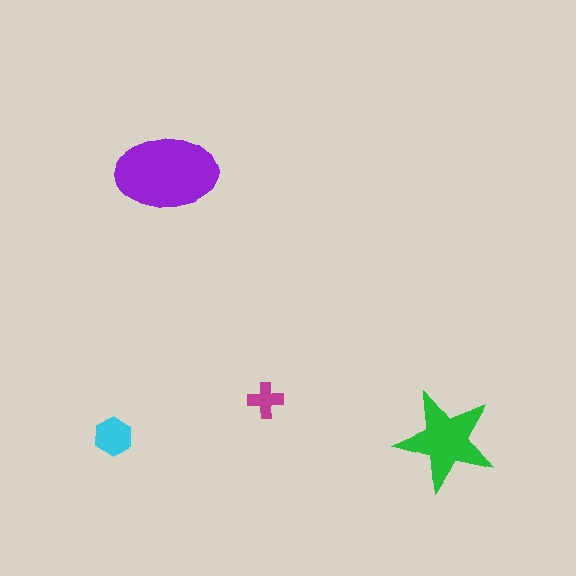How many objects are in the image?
There are 4 objects in the image.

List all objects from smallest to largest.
The magenta cross, the cyan hexagon, the green star, the purple ellipse.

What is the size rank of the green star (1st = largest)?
2nd.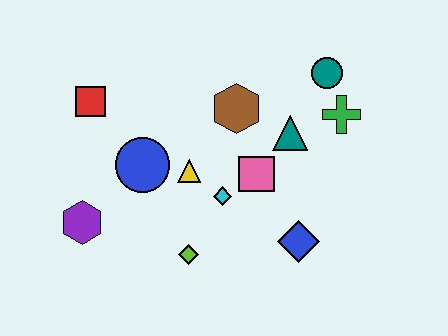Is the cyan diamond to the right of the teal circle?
No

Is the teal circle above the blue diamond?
Yes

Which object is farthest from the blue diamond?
The red square is farthest from the blue diamond.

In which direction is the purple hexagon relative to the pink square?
The purple hexagon is to the left of the pink square.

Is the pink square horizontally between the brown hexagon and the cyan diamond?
No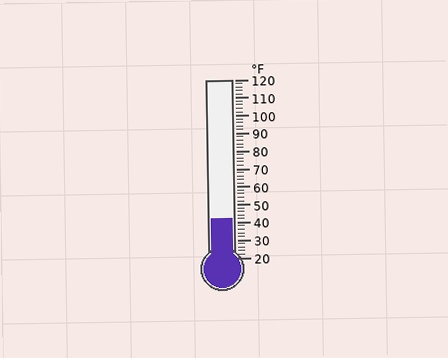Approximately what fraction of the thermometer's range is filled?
The thermometer is filled to approximately 20% of its range.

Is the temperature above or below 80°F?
The temperature is below 80°F.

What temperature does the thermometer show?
The thermometer shows approximately 42°F.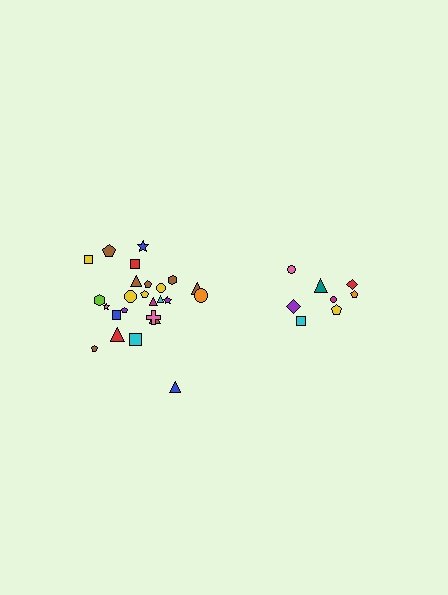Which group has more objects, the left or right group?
The left group.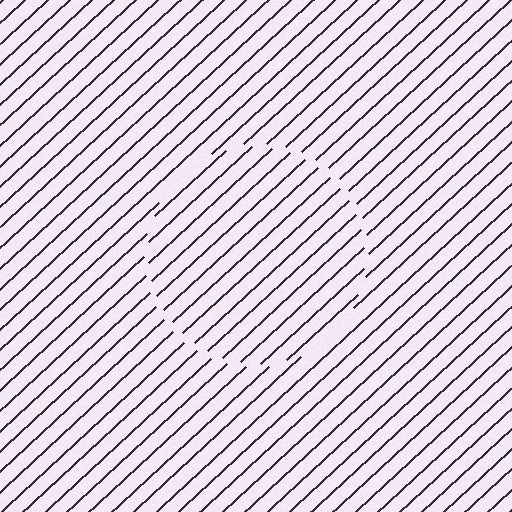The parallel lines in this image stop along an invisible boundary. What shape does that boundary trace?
An illusory circle. The interior of the shape contains the same grating, shifted by half a period — the contour is defined by the phase discontinuity where line-ends from the inner and outer gratings abut.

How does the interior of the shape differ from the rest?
The interior of the shape contains the same grating, shifted by half a period — the contour is defined by the phase discontinuity where line-ends from the inner and outer gratings abut.